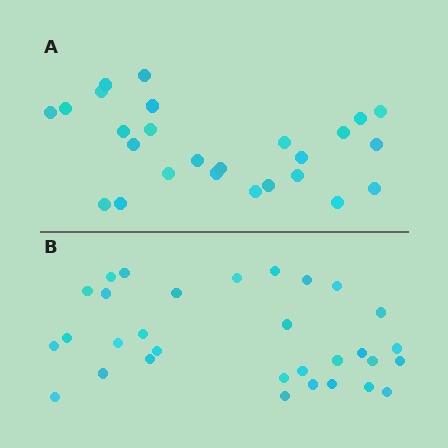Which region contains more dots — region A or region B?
Region B (the bottom region) has more dots.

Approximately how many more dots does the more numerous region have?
Region B has about 5 more dots than region A.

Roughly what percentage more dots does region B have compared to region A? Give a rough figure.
About 20% more.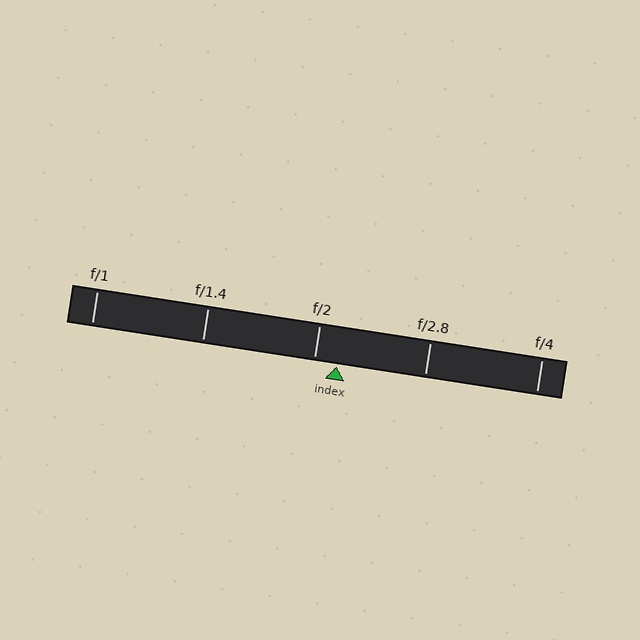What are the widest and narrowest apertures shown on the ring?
The widest aperture shown is f/1 and the narrowest is f/4.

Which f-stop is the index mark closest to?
The index mark is closest to f/2.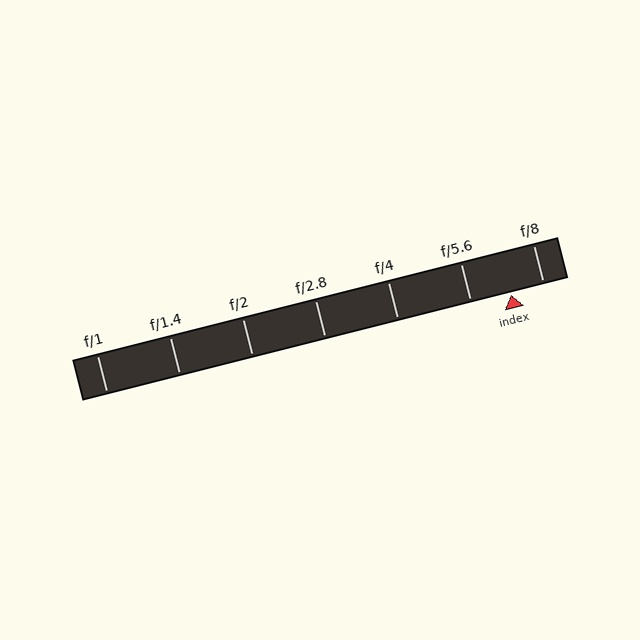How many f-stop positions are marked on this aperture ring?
There are 7 f-stop positions marked.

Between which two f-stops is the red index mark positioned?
The index mark is between f/5.6 and f/8.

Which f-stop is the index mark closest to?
The index mark is closest to f/8.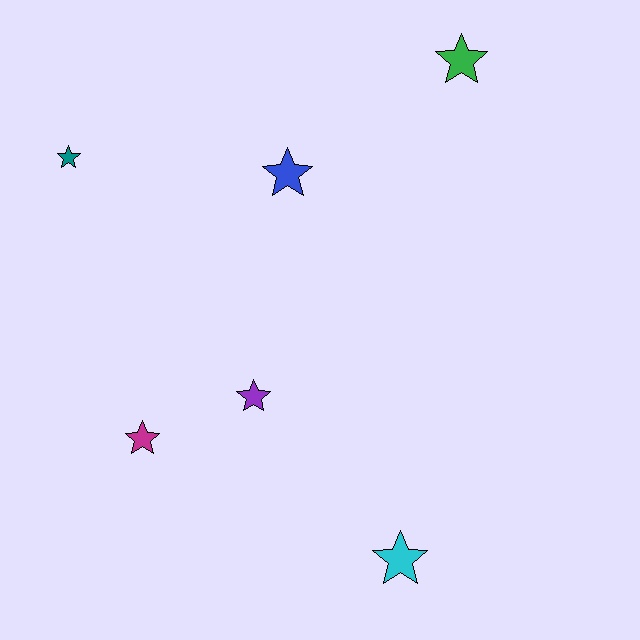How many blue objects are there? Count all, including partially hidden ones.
There is 1 blue object.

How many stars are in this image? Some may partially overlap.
There are 6 stars.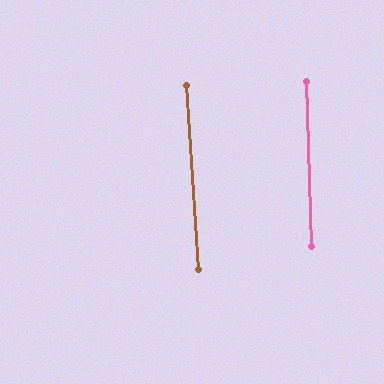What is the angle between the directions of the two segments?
Approximately 2 degrees.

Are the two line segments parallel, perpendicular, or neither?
Parallel — their directions differ by only 1.8°.